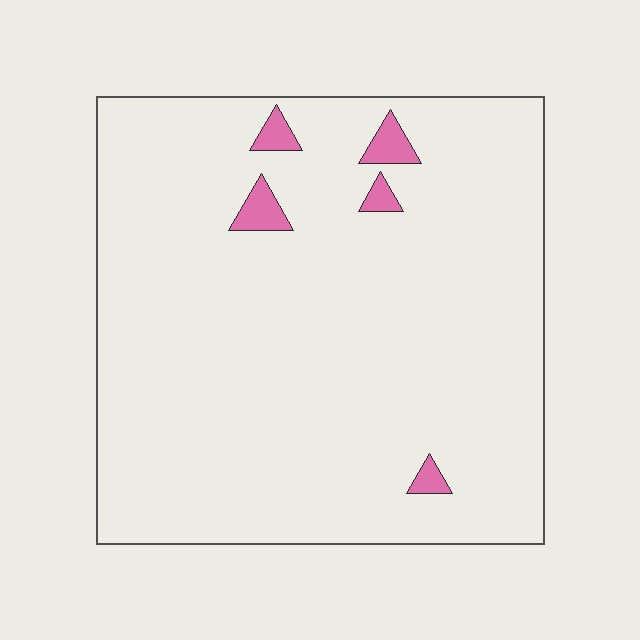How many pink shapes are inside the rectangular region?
5.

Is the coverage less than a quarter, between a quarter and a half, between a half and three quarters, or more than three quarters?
Less than a quarter.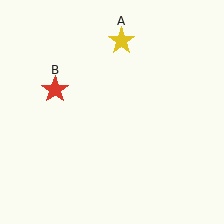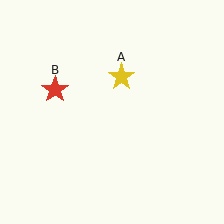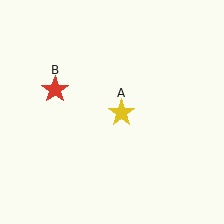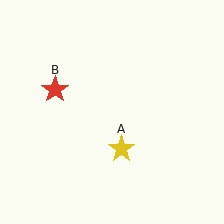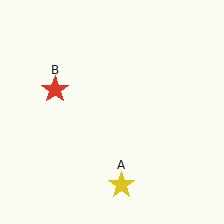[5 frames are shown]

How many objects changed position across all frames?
1 object changed position: yellow star (object A).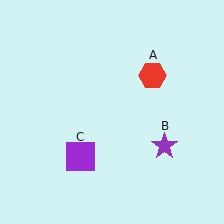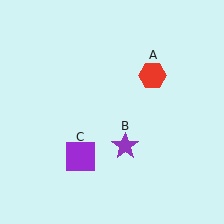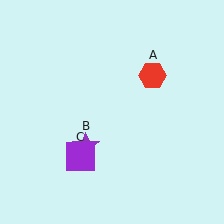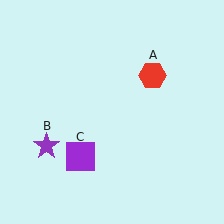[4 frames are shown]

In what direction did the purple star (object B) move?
The purple star (object B) moved left.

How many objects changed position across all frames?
1 object changed position: purple star (object B).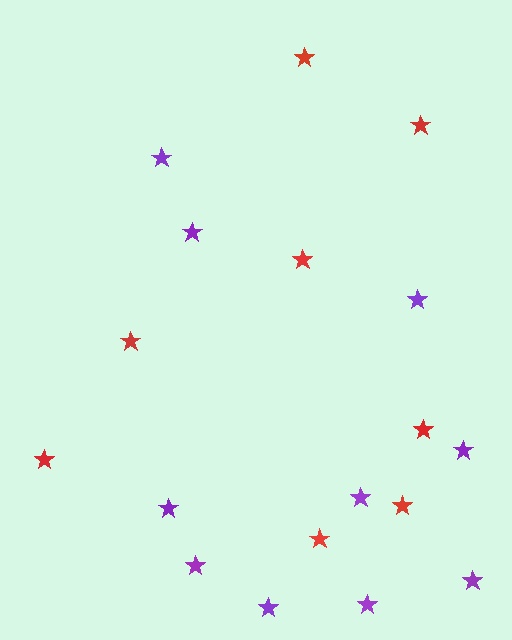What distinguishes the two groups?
There are 2 groups: one group of purple stars (10) and one group of red stars (8).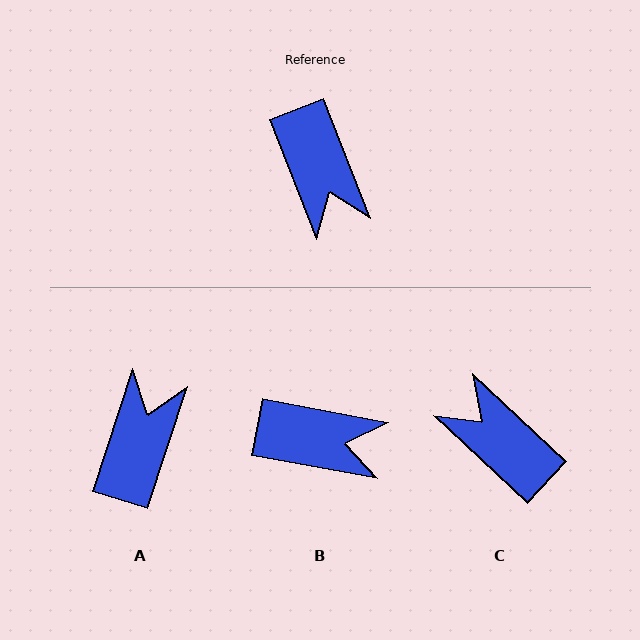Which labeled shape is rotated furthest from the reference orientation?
C, about 155 degrees away.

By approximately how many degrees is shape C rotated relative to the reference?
Approximately 155 degrees clockwise.